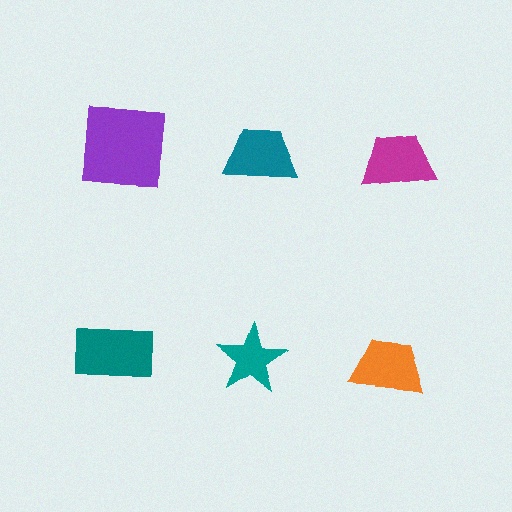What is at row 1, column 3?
A magenta trapezoid.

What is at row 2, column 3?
An orange trapezoid.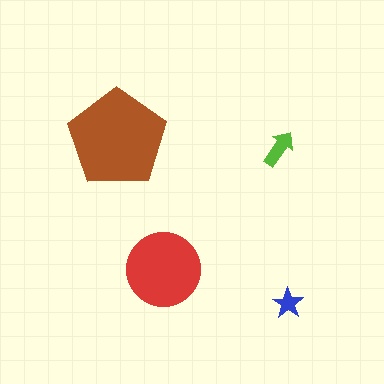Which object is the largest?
The brown pentagon.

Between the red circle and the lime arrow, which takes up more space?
The red circle.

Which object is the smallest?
The blue star.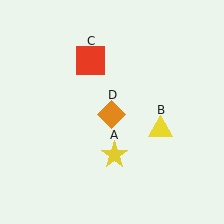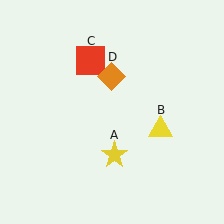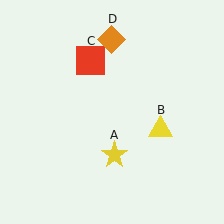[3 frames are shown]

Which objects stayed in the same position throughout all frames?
Yellow star (object A) and yellow triangle (object B) and red square (object C) remained stationary.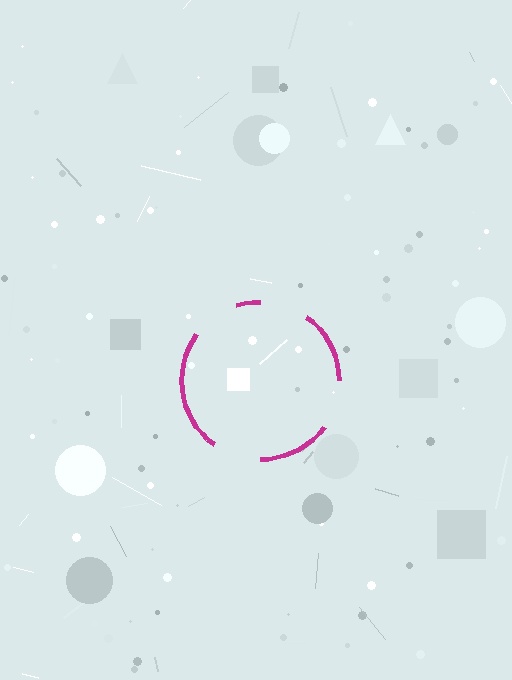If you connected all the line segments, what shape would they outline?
They would outline a circle.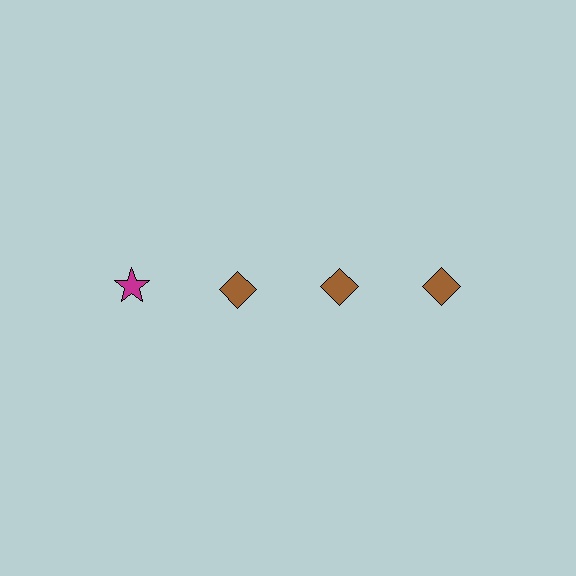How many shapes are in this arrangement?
There are 4 shapes arranged in a grid pattern.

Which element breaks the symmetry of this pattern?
The magenta star in the top row, leftmost column breaks the symmetry. All other shapes are brown diamonds.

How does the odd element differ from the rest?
It differs in both color (magenta instead of brown) and shape (star instead of diamond).